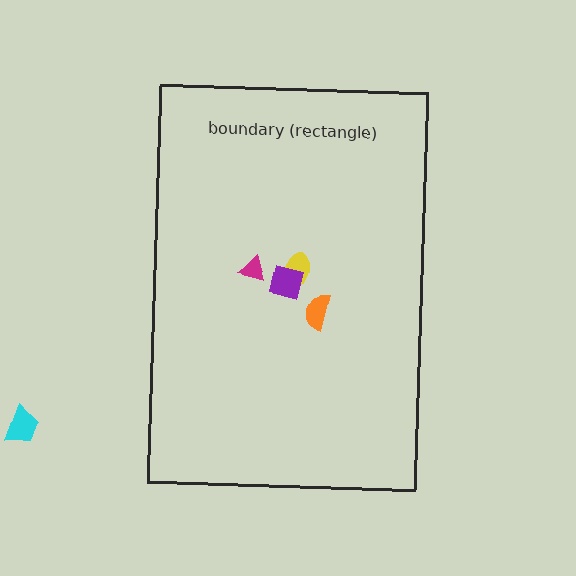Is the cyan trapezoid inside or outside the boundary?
Outside.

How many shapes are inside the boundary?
4 inside, 1 outside.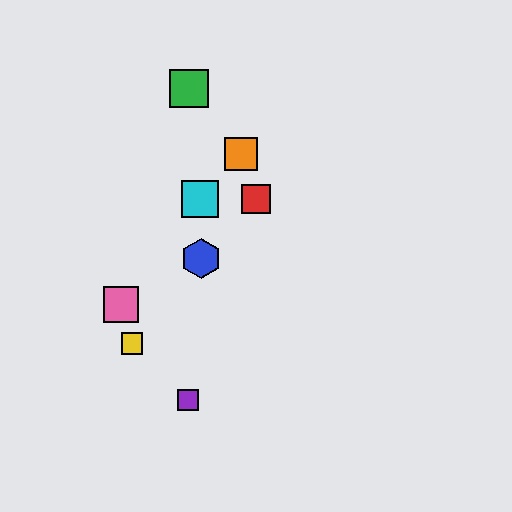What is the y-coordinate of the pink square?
The pink square is at y≈304.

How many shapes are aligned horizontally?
2 shapes (the red square, the cyan square) are aligned horizontally.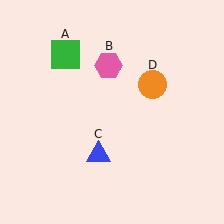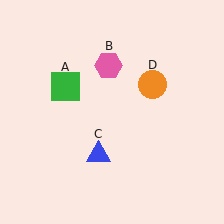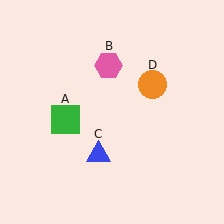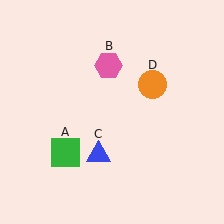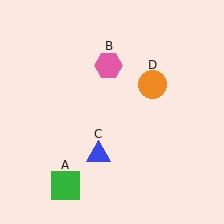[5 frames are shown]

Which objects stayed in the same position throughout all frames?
Pink hexagon (object B) and blue triangle (object C) and orange circle (object D) remained stationary.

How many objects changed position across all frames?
1 object changed position: green square (object A).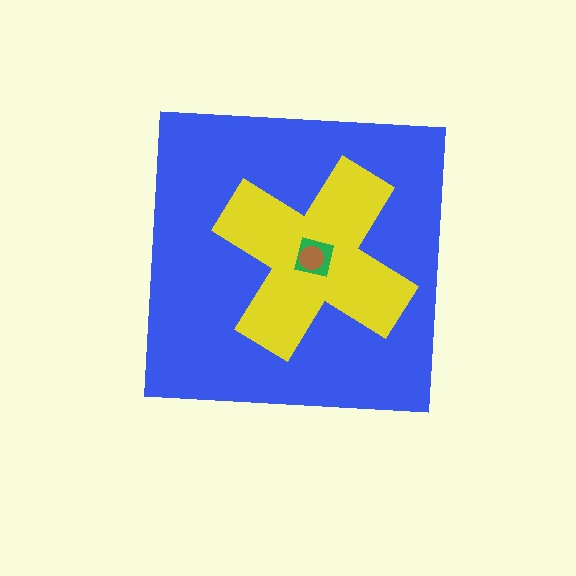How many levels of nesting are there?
4.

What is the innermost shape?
The brown circle.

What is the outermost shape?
The blue square.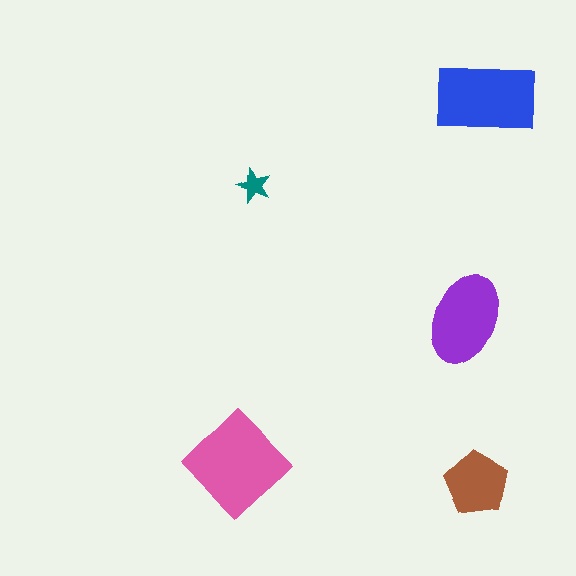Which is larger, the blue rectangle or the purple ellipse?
The blue rectangle.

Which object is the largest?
The pink diamond.